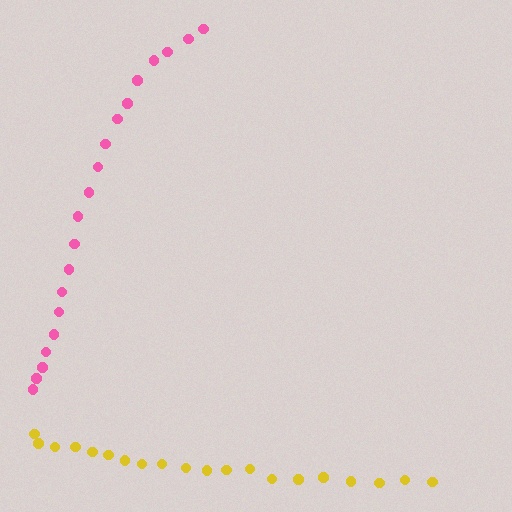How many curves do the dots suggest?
There are 2 distinct paths.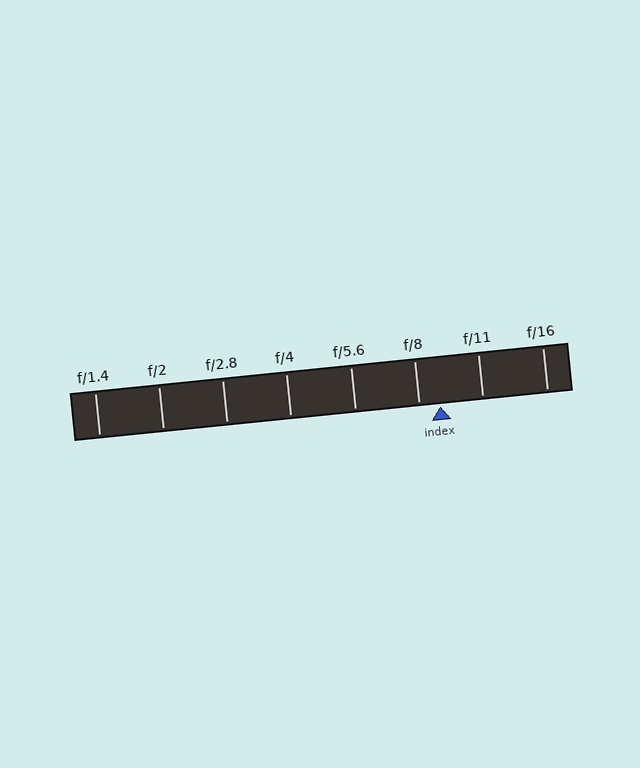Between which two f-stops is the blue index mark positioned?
The index mark is between f/8 and f/11.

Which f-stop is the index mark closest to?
The index mark is closest to f/8.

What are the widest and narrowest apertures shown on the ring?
The widest aperture shown is f/1.4 and the narrowest is f/16.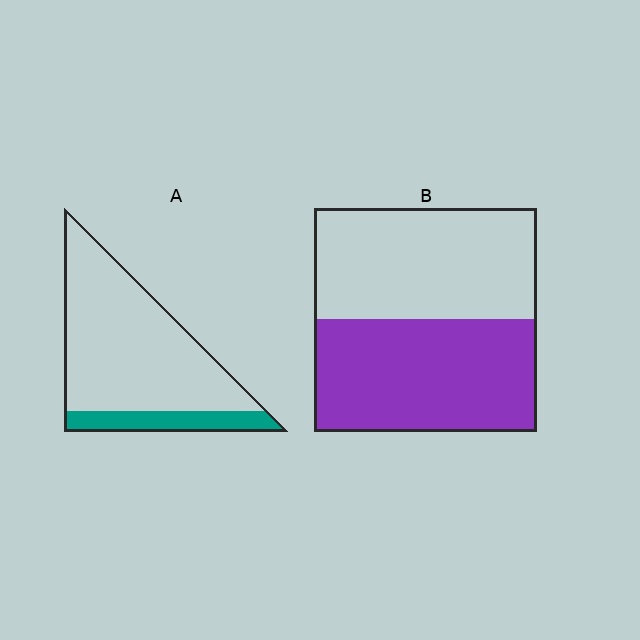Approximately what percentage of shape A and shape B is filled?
A is approximately 20% and B is approximately 50%.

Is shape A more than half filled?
No.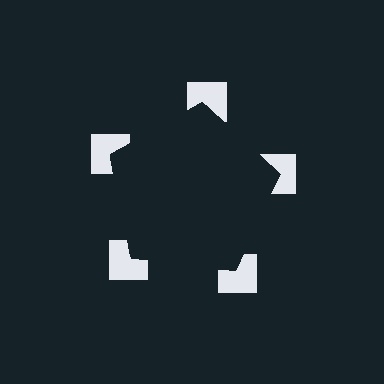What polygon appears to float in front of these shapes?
An illusory pentagon — its edges are inferred from the aligned wedge cuts in the notched squares, not physically drawn.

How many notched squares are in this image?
There are 5 — one at each vertex of the illusory pentagon.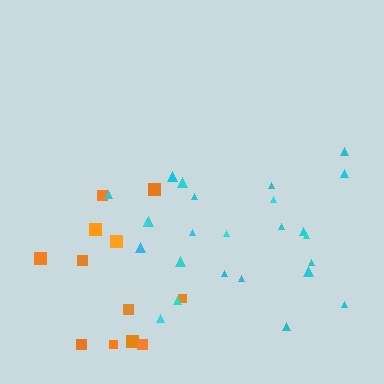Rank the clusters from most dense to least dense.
cyan, orange.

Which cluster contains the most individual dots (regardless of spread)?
Cyan (25).